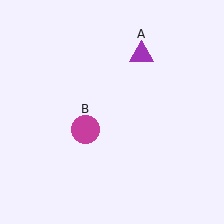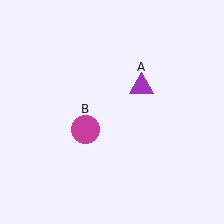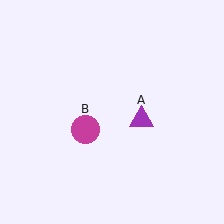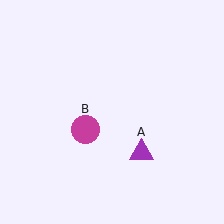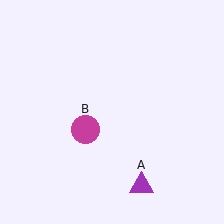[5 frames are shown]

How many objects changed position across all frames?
1 object changed position: purple triangle (object A).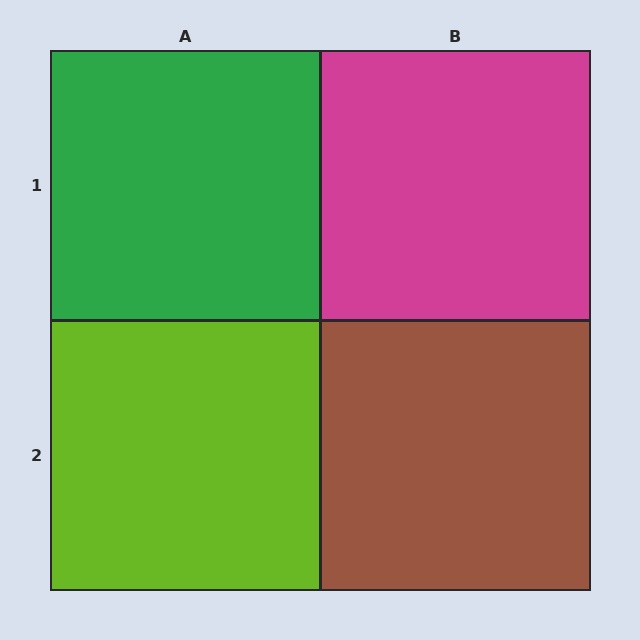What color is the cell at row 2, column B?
Brown.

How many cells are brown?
1 cell is brown.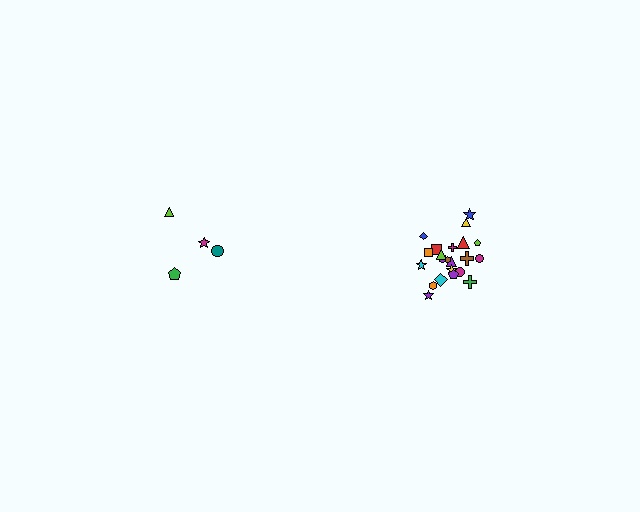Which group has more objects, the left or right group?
The right group.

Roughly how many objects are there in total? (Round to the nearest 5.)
Roughly 25 objects in total.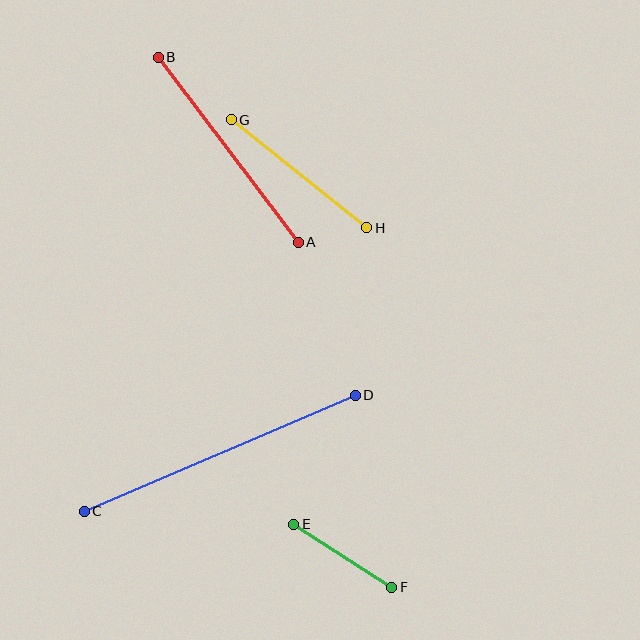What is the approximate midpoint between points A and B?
The midpoint is at approximately (228, 150) pixels.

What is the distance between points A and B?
The distance is approximately 232 pixels.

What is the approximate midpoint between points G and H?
The midpoint is at approximately (299, 174) pixels.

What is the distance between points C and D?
The distance is approximately 295 pixels.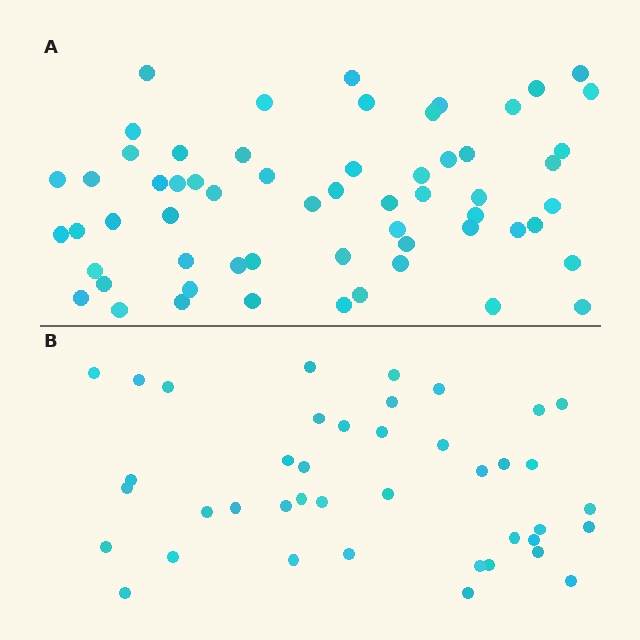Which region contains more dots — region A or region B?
Region A (the top region) has more dots.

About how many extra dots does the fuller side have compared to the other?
Region A has approximately 20 more dots than region B.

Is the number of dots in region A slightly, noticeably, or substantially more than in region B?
Region A has substantially more. The ratio is roughly 1.5 to 1.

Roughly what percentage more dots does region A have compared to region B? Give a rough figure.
About 45% more.